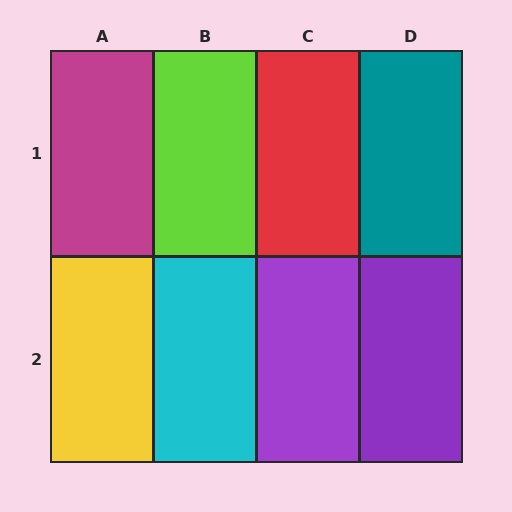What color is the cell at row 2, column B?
Cyan.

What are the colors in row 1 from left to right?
Magenta, lime, red, teal.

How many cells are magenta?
1 cell is magenta.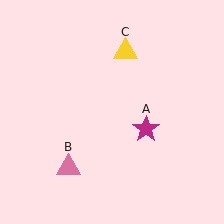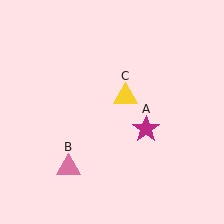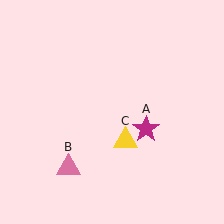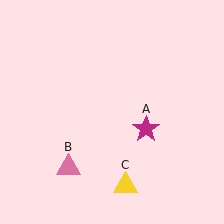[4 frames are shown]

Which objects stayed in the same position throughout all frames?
Magenta star (object A) and pink triangle (object B) remained stationary.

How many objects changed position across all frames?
1 object changed position: yellow triangle (object C).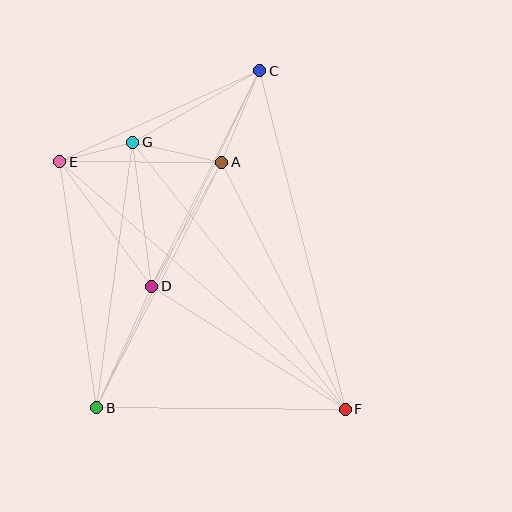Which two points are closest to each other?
Points E and G are closest to each other.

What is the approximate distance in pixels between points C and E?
The distance between C and E is approximately 220 pixels.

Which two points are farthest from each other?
Points E and F are farthest from each other.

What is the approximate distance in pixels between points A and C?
The distance between A and C is approximately 99 pixels.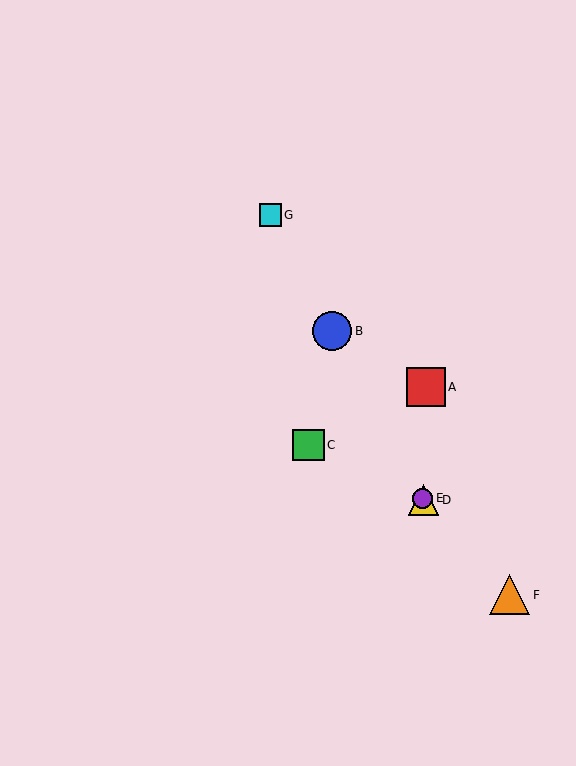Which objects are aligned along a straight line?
Objects B, D, E, G are aligned along a straight line.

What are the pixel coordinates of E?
Object E is at (423, 498).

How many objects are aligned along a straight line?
4 objects (B, D, E, G) are aligned along a straight line.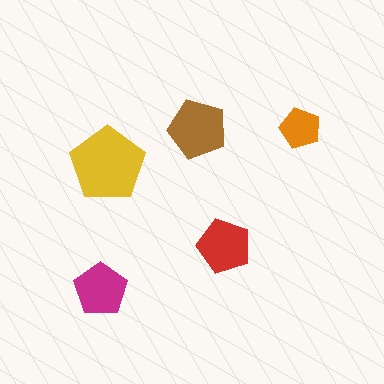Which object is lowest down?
The magenta pentagon is bottommost.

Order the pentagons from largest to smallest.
the yellow one, the brown one, the red one, the magenta one, the orange one.